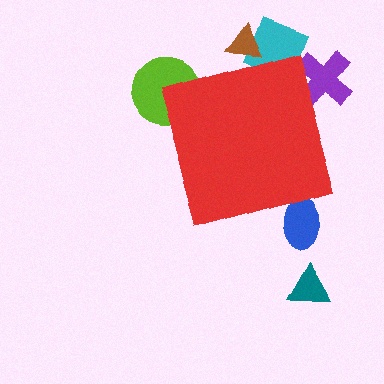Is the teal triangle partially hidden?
No, the teal triangle is fully visible.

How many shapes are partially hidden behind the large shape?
5 shapes are partially hidden.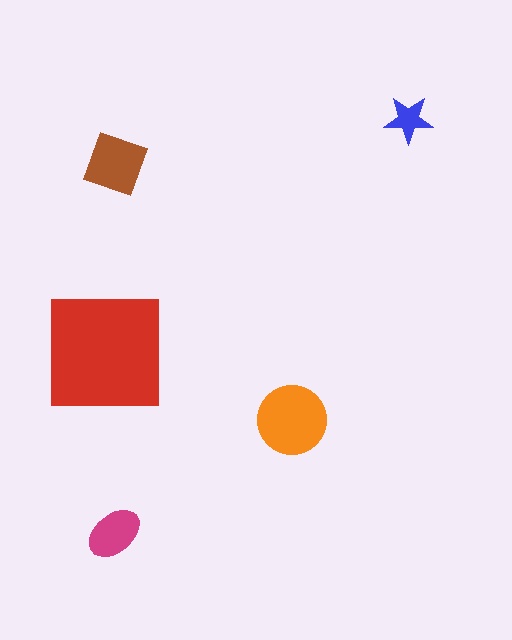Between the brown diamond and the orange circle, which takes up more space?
The orange circle.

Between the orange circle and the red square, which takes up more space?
The red square.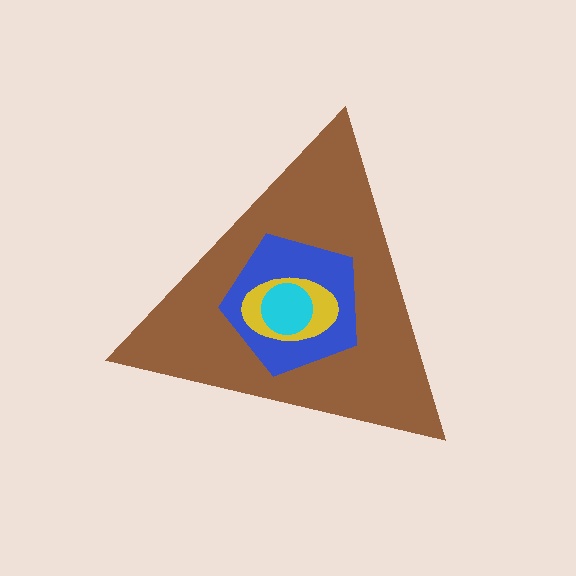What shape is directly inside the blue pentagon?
The yellow ellipse.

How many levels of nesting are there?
4.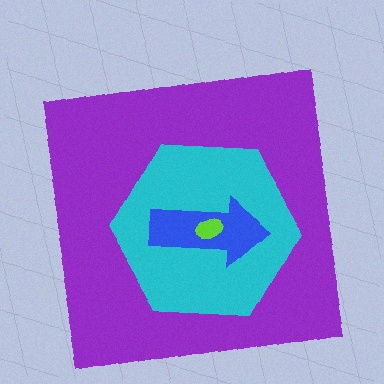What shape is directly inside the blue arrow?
The lime ellipse.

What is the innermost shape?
The lime ellipse.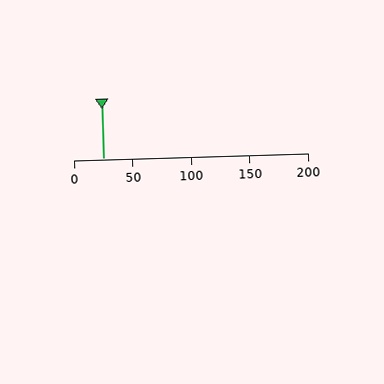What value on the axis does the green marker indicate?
The marker indicates approximately 25.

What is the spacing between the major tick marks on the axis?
The major ticks are spaced 50 apart.